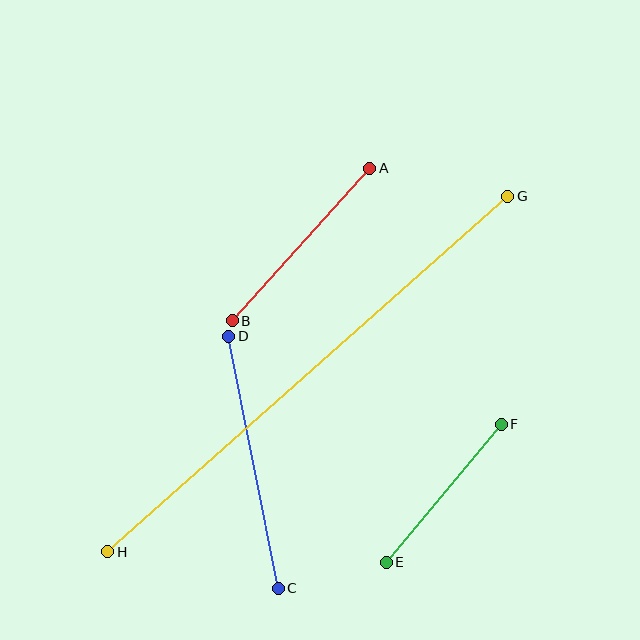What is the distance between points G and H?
The distance is approximately 535 pixels.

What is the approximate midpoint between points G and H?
The midpoint is at approximately (308, 374) pixels.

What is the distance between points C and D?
The distance is approximately 257 pixels.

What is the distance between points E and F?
The distance is approximately 180 pixels.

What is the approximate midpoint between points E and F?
The midpoint is at approximately (444, 493) pixels.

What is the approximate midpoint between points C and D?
The midpoint is at approximately (254, 462) pixels.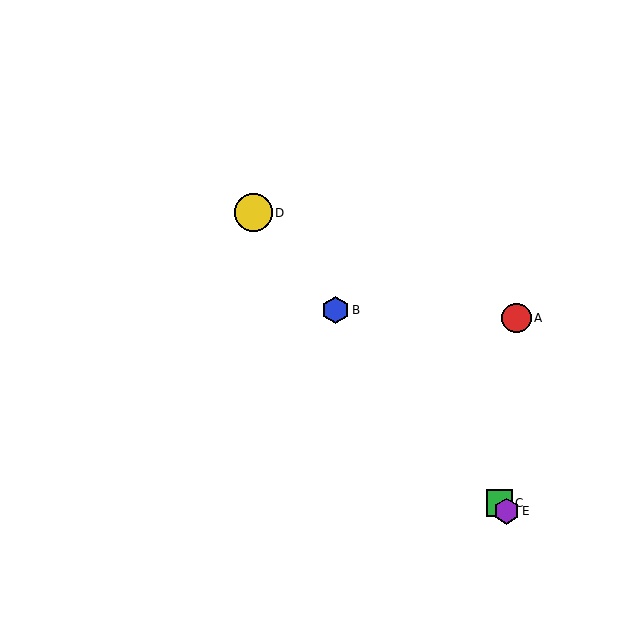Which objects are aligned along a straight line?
Objects B, C, D, E are aligned along a straight line.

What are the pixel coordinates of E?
Object E is at (506, 511).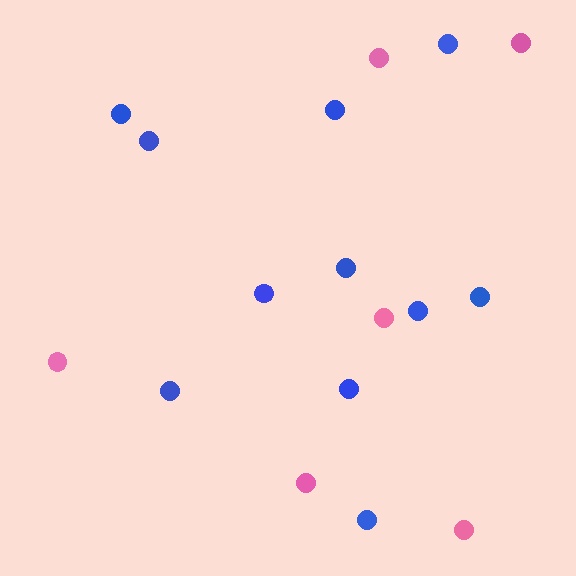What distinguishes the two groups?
There are 2 groups: one group of blue circles (11) and one group of pink circles (6).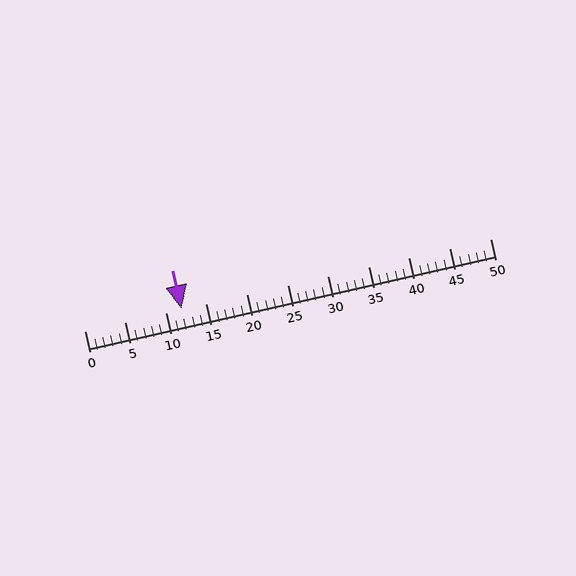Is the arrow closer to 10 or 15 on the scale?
The arrow is closer to 10.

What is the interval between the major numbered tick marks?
The major tick marks are spaced 5 units apart.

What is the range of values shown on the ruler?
The ruler shows values from 0 to 50.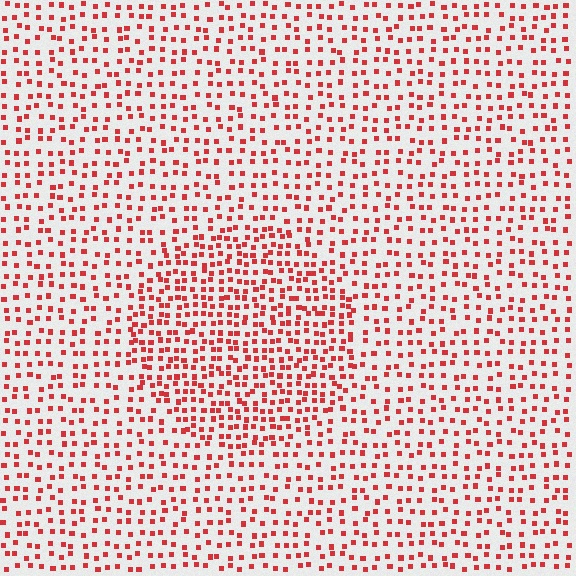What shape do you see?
I see a circle.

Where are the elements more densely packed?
The elements are more densely packed inside the circle boundary.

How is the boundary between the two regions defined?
The boundary is defined by a change in element density (approximately 1.7x ratio). All elements are the same color, size, and shape.